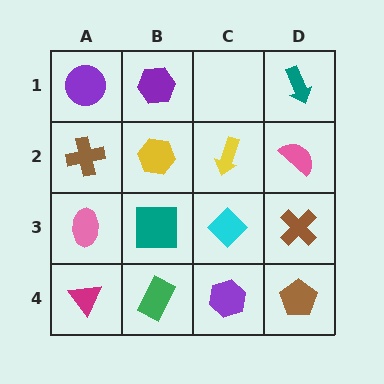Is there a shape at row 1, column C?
No, that cell is empty.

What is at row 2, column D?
A pink semicircle.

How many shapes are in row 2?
4 shapes.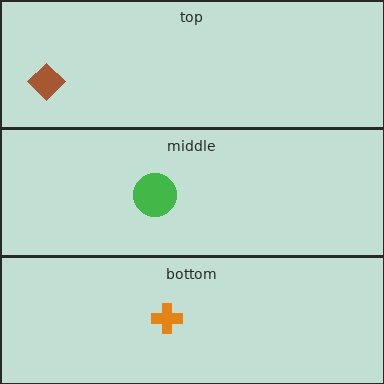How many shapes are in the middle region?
1.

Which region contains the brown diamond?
The top region.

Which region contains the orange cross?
The bottom region.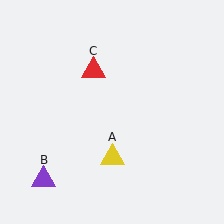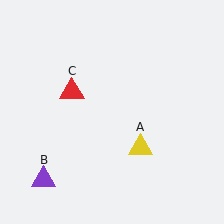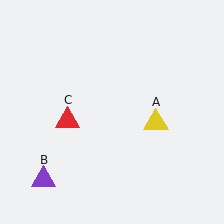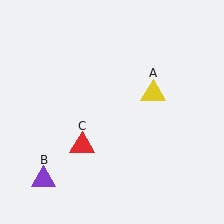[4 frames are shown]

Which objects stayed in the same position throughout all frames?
Purple triangle (object B) remained stationary.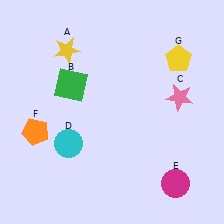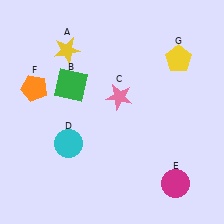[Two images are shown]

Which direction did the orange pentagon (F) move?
The orange pentagon (F) moved up.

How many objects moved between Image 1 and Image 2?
2 objects moved between the two images.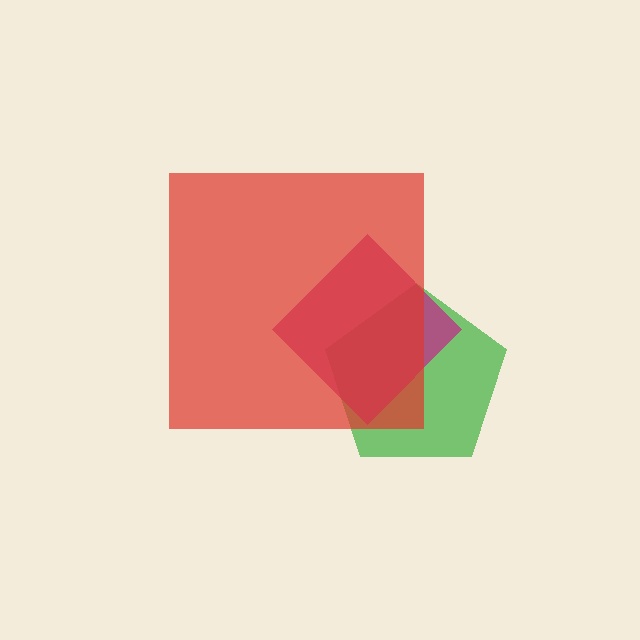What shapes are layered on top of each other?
The layered shapes are: a green pentagon, a magenta diamond, a red square.